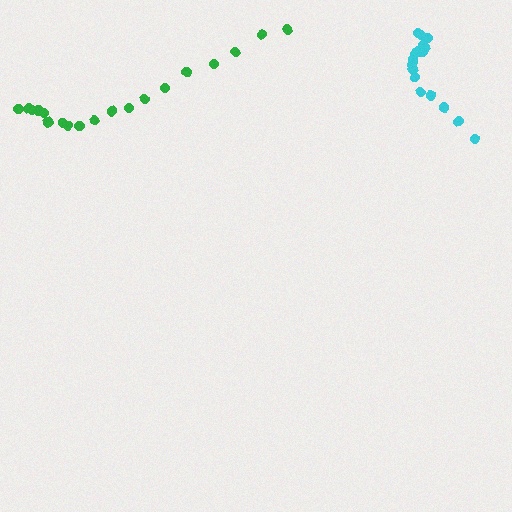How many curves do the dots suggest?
There are 2 distinct paths.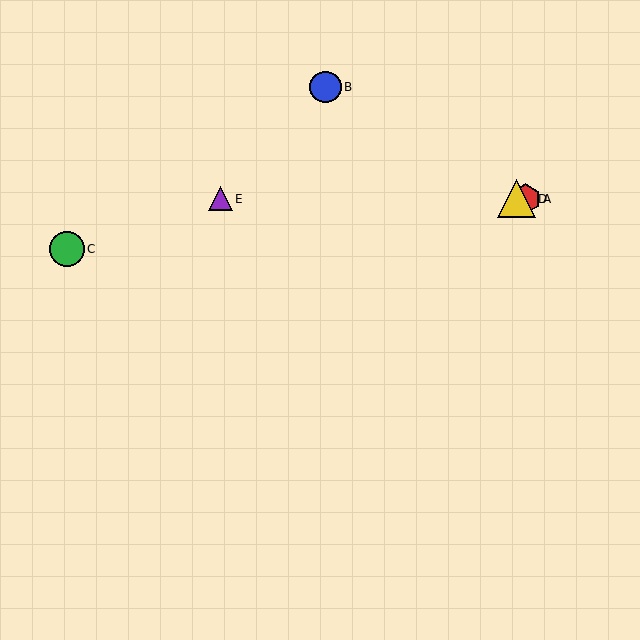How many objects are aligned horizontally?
3 objects (A, D, E) are aligned horizontally.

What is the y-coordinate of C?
Object C is at y≈249.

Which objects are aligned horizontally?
Objects A, D, E are aligned horizontally.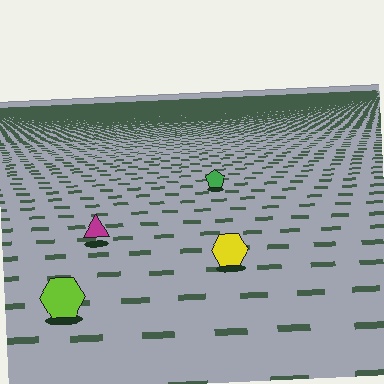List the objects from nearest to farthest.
From nearest to farthest: the lime hexagon, the yellow hexagon, the magenta triangle, the green pentagon.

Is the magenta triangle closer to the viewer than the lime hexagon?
No. The lime hexagon is closer — you can tell from the texture gradient: the ground texture is coarser near it.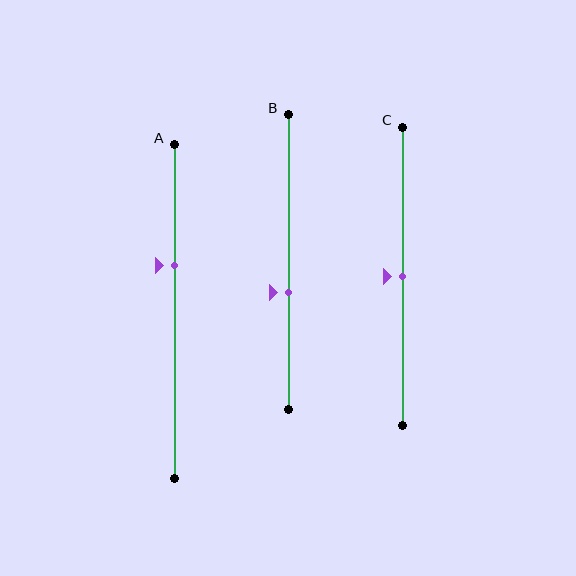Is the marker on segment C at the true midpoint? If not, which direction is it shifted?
Yes, the marker on segment C is at the true midpoint.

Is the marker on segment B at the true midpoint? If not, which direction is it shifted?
No, the marker on segment B is shifted downward by about 10% of the segment length.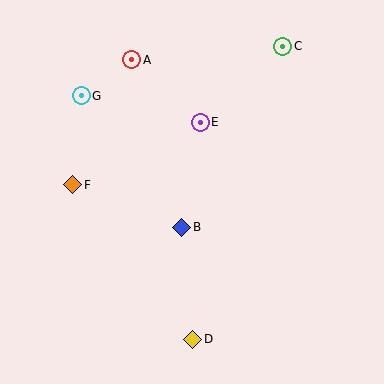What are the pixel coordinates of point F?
Point F is at (73, 185).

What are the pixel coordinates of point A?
Point A is at (132, 60).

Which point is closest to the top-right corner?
Point C is closest to the top-right corner.